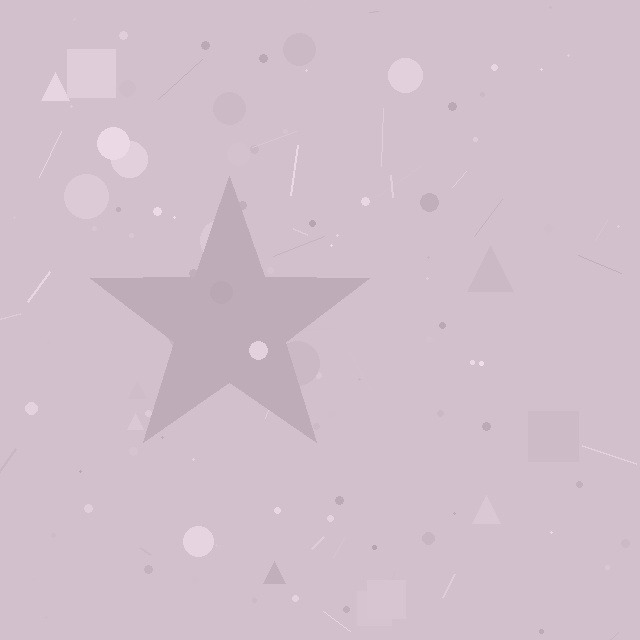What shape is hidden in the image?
A star is hidden in the image.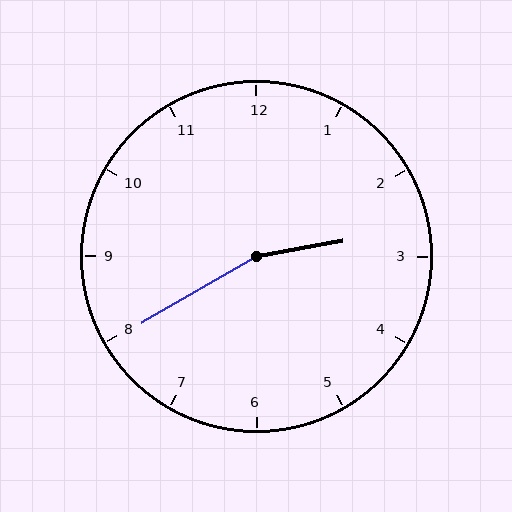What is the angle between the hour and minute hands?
Approximately 160 degrees.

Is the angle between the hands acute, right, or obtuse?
It is obtuse.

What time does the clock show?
2:40.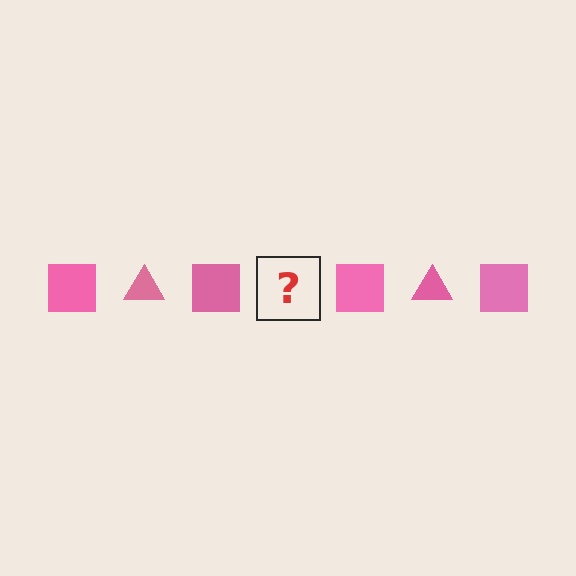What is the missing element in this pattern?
The missing element is a pink triangle.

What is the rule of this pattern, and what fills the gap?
The rule is that the pattern cycles through square, triangle shapes in pink. The gap should be filled with a pink triangle.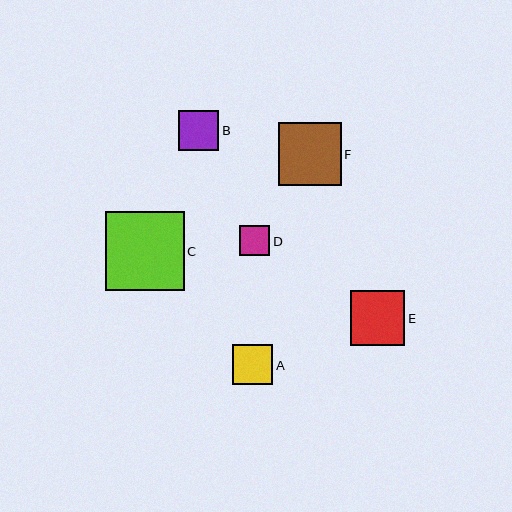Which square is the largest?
Square C is the largest with a size of approximately 79 pixels.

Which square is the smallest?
Square D is the smallest with a size of approximately 30 pixels.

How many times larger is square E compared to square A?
Square E is approximately 1.4 times the size of square A.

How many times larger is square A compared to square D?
Square A is approximately 1.3 times the size of square D.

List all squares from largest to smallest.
From largest to smallest: C, F, E, B, A, D.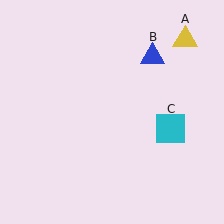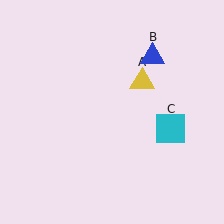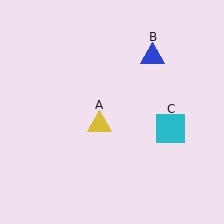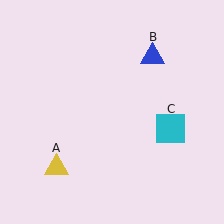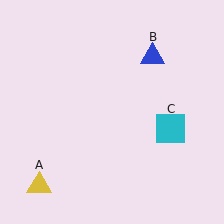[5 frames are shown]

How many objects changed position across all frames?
1 object changed position: yellow triangle (object A).